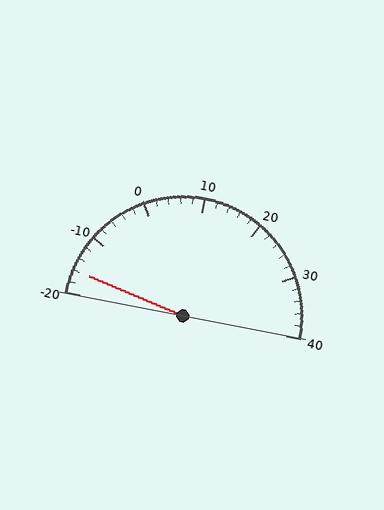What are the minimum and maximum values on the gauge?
The gauge ranges from -20 to 40.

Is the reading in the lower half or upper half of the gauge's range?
The reading is in the lower half of the range (-20 to 40).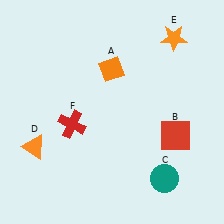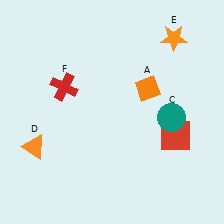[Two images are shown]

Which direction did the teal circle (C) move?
The teal circle (C) moved up.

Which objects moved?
The objects that moved are: the orange diamond (A), the teal circle (C), the red cross (F).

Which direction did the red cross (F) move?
The red cross (F) moved up.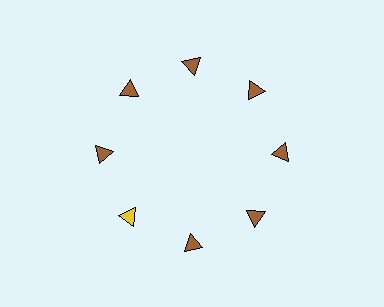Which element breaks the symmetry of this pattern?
The yellow triangle at roughly the 8 o'clock position breaks the symmetry. All other shapes are brown triangles.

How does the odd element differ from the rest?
It has a different color: yellow instead of brown.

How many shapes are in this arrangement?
There are 8 shapes arranged in a ring pattern.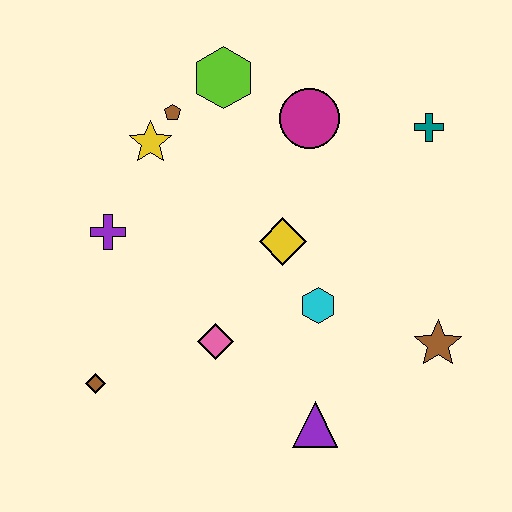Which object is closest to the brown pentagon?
The yellow star is closest to the brown pentagon.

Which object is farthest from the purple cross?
The brown star is farthest from the purple cross.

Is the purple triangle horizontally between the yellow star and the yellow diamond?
No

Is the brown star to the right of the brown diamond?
Yes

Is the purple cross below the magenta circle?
Yes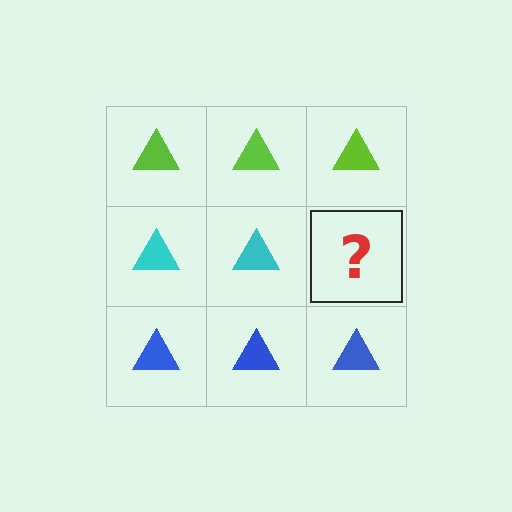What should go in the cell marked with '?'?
The missing cell should contain a cyan triangle.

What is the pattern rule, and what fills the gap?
The rule is that each row has a consistent color. The gap should be filled with a cyan triangle.